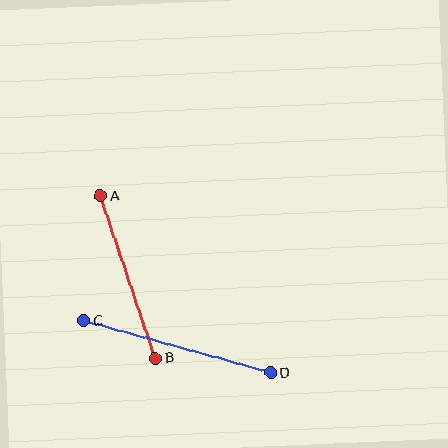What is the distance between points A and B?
The distance is approximately 171 pixels.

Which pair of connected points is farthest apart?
Points C and D are farthest apart.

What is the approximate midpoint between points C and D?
The midpoint is at approximately (177, 347) pixels.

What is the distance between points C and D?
The distance is approximately 194 pixels.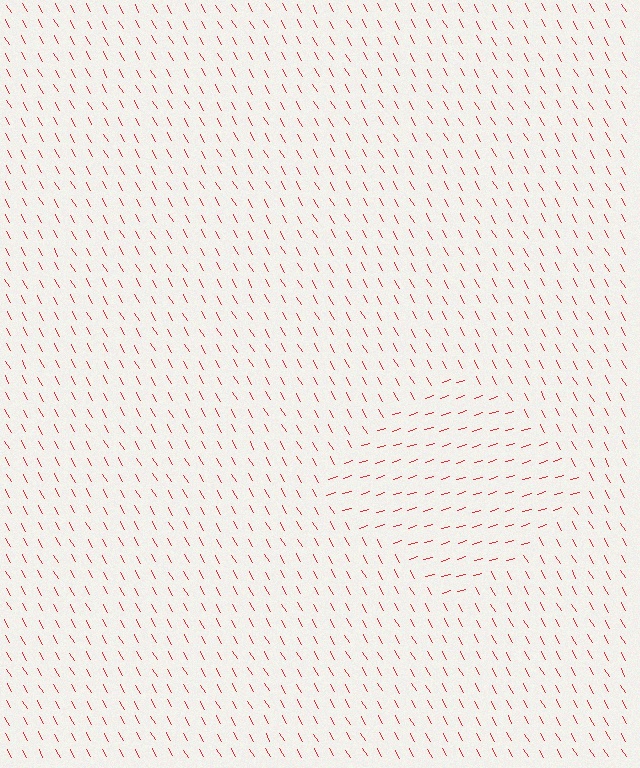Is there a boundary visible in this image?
Yes, there is a texture boundary formed by a change in line orientation.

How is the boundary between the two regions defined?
The boundary is defined purely by a change in line orientation (approximately 78 degrees difference). All lines are the same color and thickness.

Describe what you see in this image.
The image is filled with small red line segments. A diamond region in the image has lines oriented differently from the surrounding lines, creating a visible texture boundary.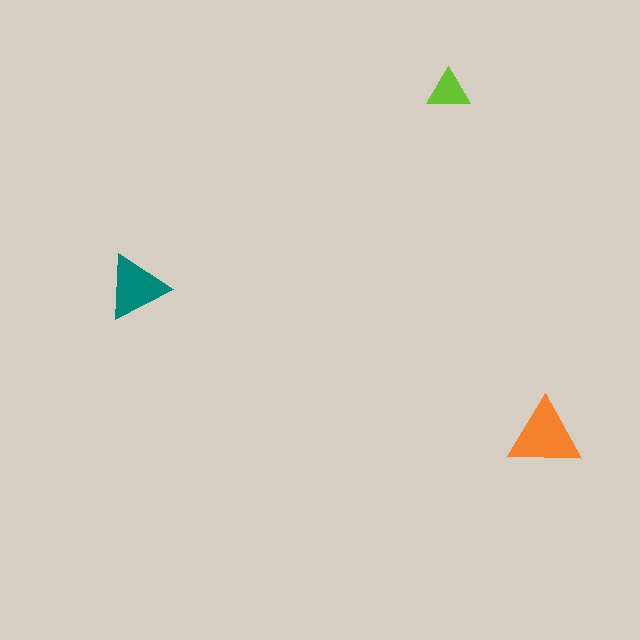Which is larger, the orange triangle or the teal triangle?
The orange one.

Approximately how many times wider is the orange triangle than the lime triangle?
About 1.5 times wider.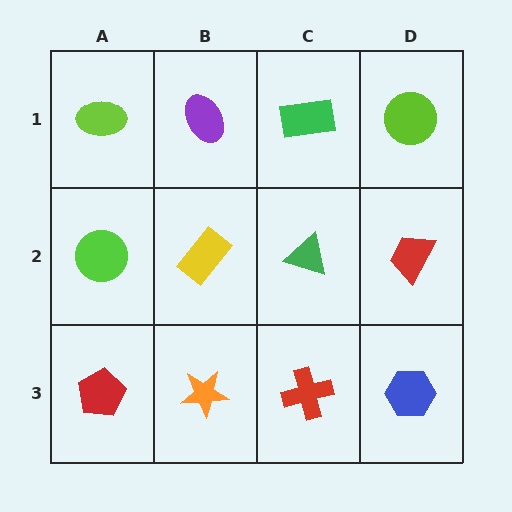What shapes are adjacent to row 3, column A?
A lime circle (row 2, column A), an orange star (row 3, column B).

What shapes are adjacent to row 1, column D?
A red trapezoid (row 2, column D), a green rectangle (row 1, column C).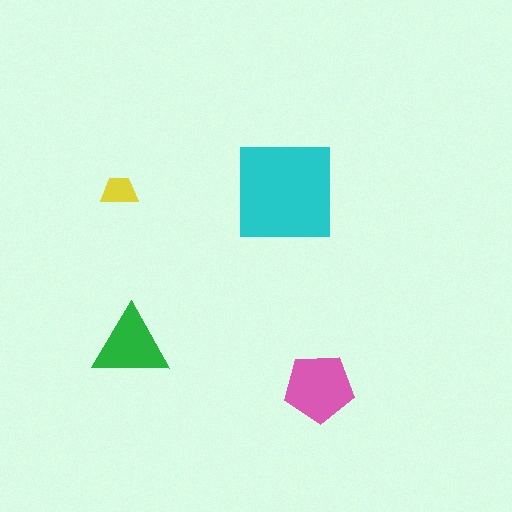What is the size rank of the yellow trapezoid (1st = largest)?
4th.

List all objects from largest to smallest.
The cyan square, the pink pentagon, the green triangle, the yellow trapezoid.